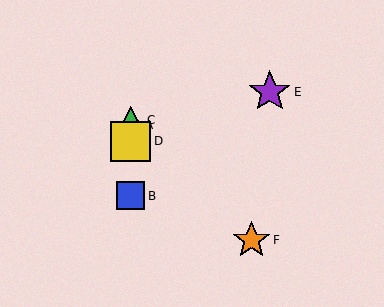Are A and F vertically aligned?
No, A is at x≈131 and F is at x≈251.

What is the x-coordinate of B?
Object B is at x≈131.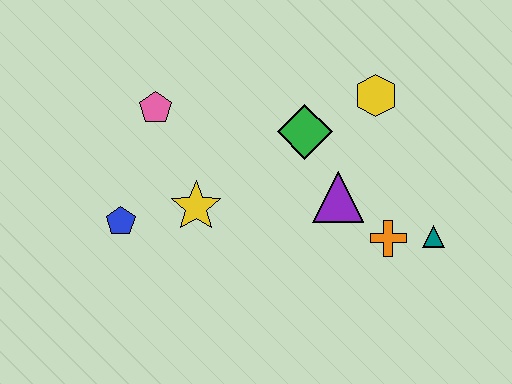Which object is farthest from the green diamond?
The blue pentagon is farthest from the green diamond.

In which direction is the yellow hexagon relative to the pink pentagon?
The yellow hexagon is to the right of the pink pentagon.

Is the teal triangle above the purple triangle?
No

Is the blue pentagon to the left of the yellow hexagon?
Yes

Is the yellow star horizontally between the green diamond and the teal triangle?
No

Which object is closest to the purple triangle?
The orange cross is closest to the purple triangle.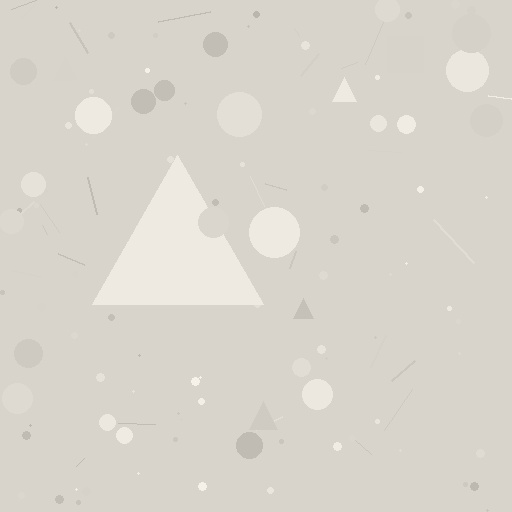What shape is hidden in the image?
A triangle is hidden in the image.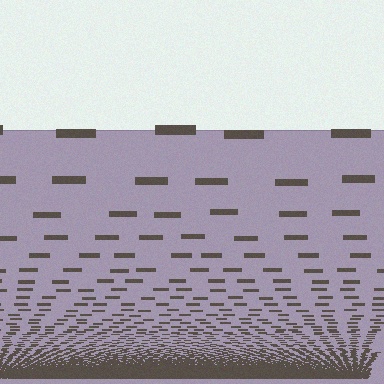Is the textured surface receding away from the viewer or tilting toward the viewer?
The surface appears to tilt toward the viewer. Texture elements get larger and sparser toward the top.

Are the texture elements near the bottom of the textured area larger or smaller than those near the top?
Smaller. The gradient is inverted — elements near the bottom are smaller and denser.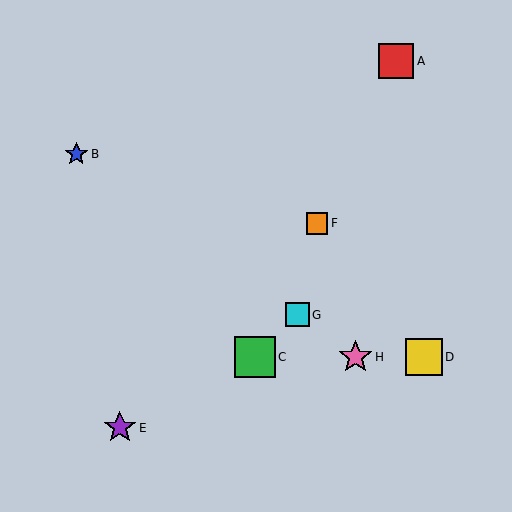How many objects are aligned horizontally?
3 objects (C, D, H) are aligned horizontally.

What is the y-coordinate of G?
Object G is at y≈315.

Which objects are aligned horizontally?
Objects C, D, H are aligned horizontally.